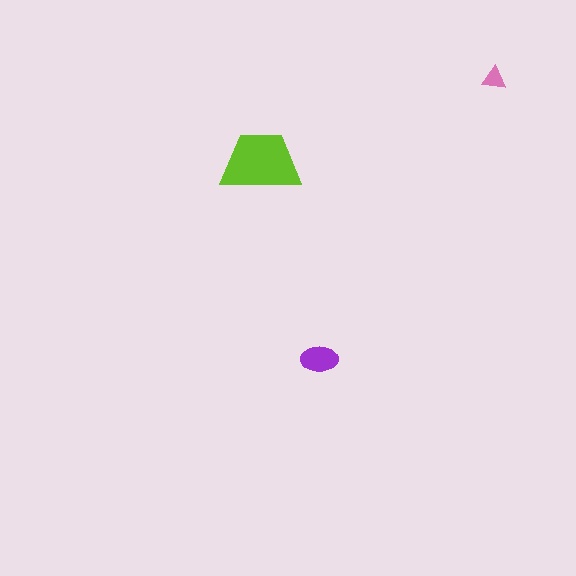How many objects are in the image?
There are 3 objects in the image.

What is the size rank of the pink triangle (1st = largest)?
3rd.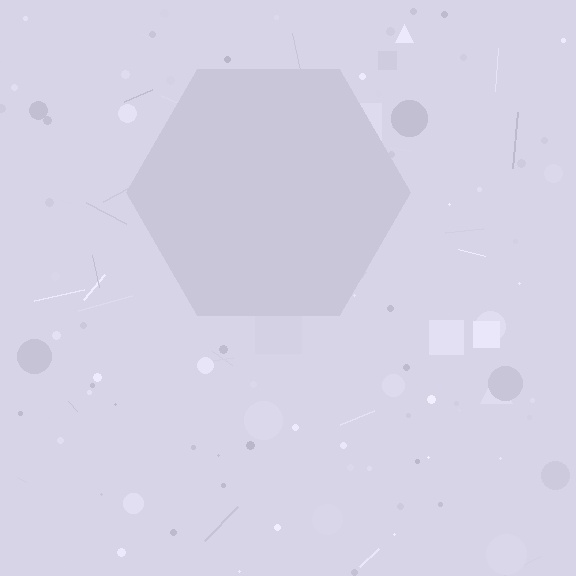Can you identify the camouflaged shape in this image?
The camouflaged shape is a hexagon.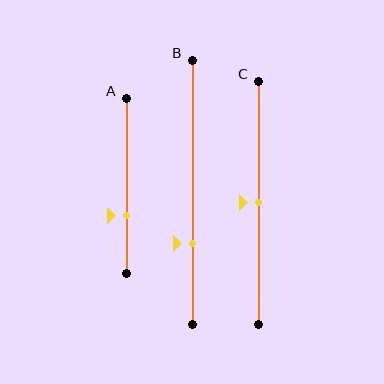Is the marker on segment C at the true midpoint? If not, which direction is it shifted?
Yes, the marker on segment C is at the true midpoint.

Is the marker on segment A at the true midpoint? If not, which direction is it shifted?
No, the marker on segment A is shifted downward by about 17% of the segment length.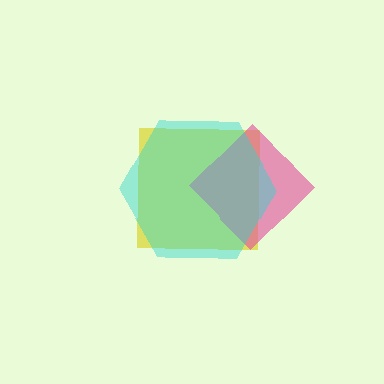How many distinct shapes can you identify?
There are 3 distinct shapes: a yellow square, a pink diamond, a cyan hexagon.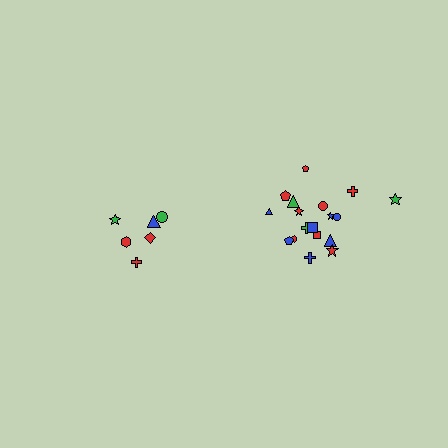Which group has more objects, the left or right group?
The right group.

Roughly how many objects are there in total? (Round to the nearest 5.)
Roughly 25 objects in total.